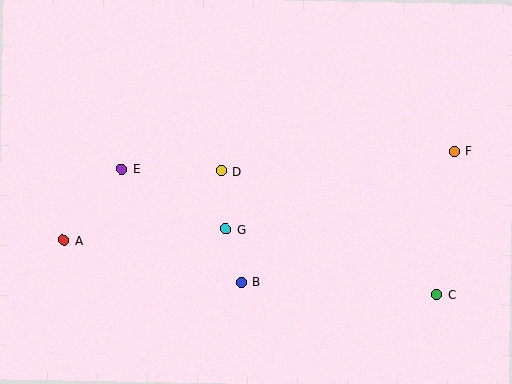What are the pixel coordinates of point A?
Point A is at (64, 241).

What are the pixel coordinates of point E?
Point E is at (122, 169).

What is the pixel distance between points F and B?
The distance between F and B is 250 pixels.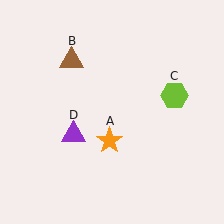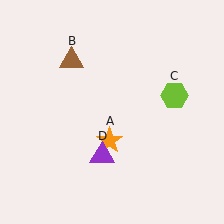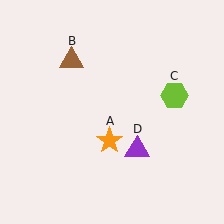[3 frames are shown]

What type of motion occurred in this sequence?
The purple triangle (object D) rotated counterclockwise around the center of the scene.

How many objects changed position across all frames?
1 object changed position: purple triangle (object D).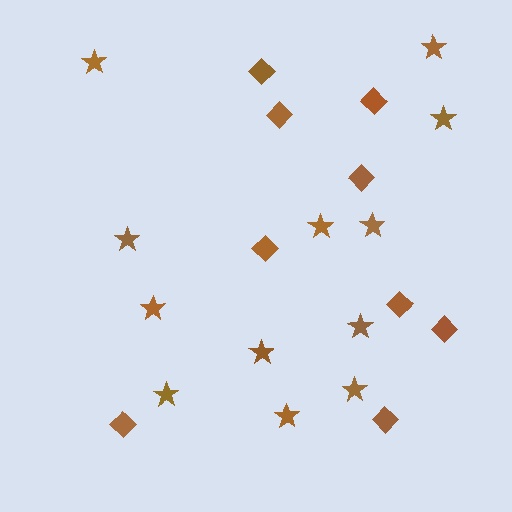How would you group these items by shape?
There are 2 groups: one group of diamonds (9) and one group of stars (12).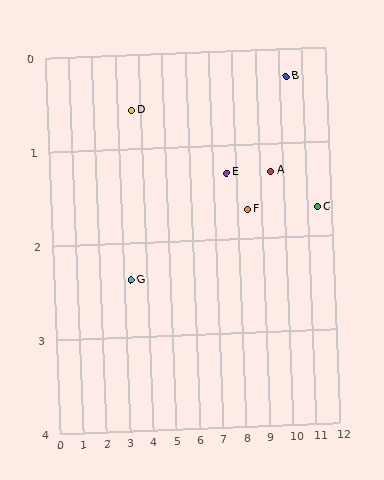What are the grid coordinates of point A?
Point A is at approximately (9.5, 1.3).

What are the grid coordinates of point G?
Point G is at approximately (3.3, 2.4).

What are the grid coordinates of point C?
Point C is at approximately (11.4, 1.7).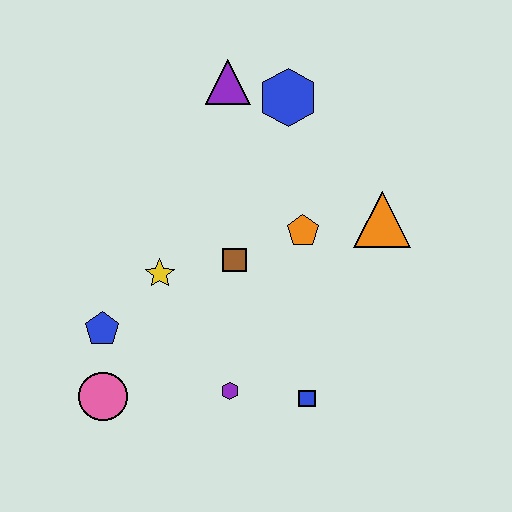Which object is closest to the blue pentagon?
The pink circle is closest to the blue pentagon.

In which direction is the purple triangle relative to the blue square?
The purple triangle is above the blue square.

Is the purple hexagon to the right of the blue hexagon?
No